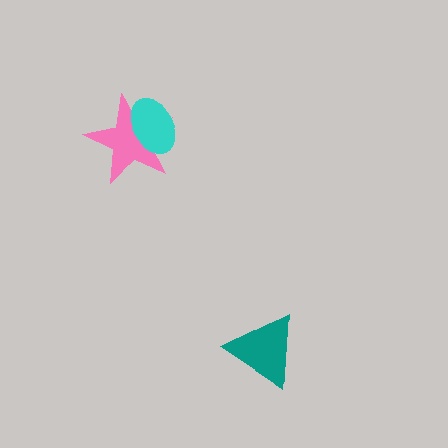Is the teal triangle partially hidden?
No, no other shape covers it.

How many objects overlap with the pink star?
1 object overlaps with the pink star.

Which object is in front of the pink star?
The cyan ellipse is in front of the pink star.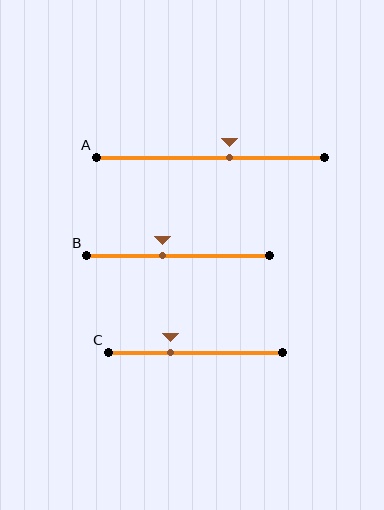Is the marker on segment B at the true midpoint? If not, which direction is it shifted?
No, the marker on segment B is shifted to the left by about 9% of the segment length.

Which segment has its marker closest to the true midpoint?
Segment A has its marker closest to the true midpoint.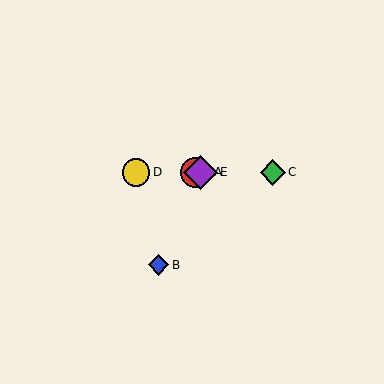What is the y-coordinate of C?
Object C is at y≈172.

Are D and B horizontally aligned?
No, D is at y≈172 and B is at y≈265.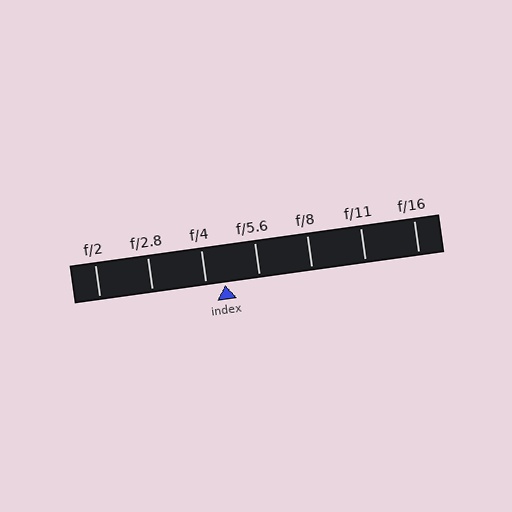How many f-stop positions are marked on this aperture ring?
There are 7 f-stop positions marked.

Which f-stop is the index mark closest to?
The index mark is closest to f/4.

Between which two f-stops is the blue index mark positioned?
The index mark is between f/4 and f/5.6.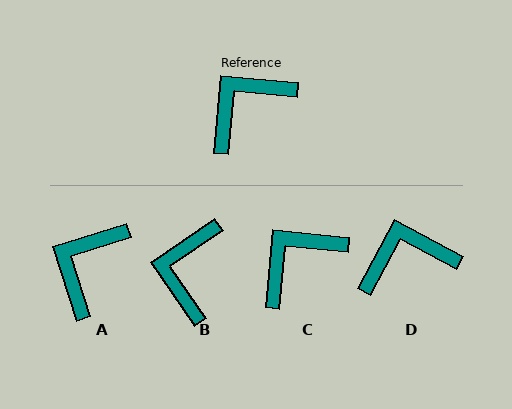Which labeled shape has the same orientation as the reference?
C.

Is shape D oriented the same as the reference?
No, it is off by about 23 degrees.